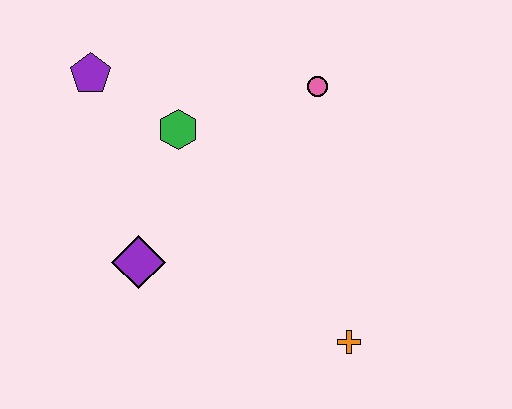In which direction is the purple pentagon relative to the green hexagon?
The purple pentagon is to the left of the green hexagon.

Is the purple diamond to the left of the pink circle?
Yes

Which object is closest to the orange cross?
The purple diamond is closest to the orange cross.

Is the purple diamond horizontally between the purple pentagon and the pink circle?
Yes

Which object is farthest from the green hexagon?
The orange cross is farthest from the green hexagon.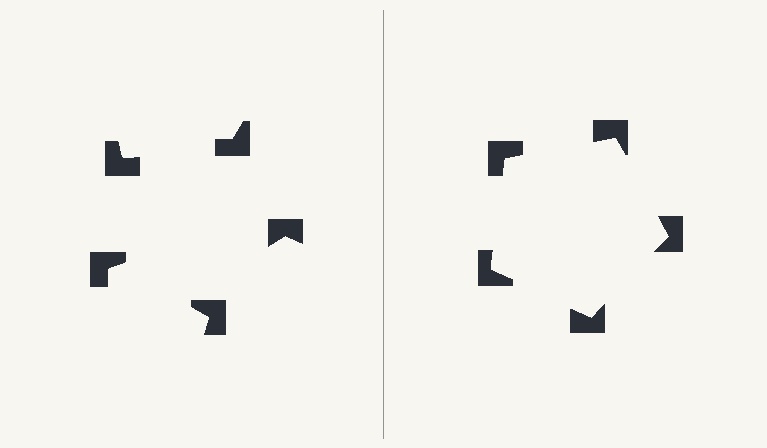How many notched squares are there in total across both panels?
10 — 5 on each side.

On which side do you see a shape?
An illusory pentagon appears on the right side. On the left side the wedge cuts are rotated, so no coherent shape forms.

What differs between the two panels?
The notched squares are positioned identically on both sides; only the wedge orientations differ. On the right they align to a pentagon; on the left they are misaligned.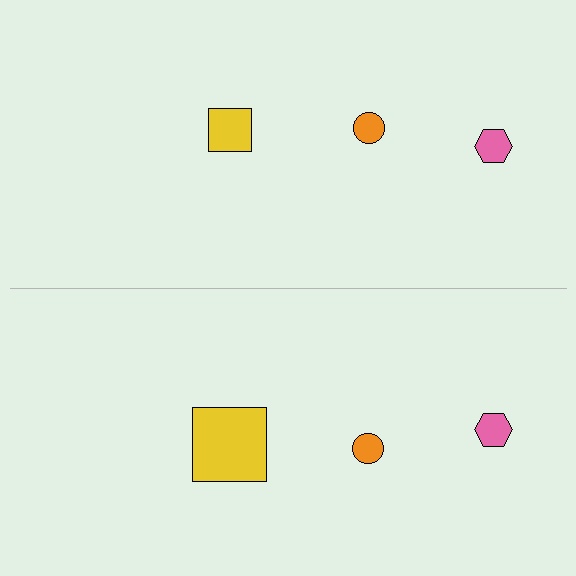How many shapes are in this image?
There are 6 shapes in this image.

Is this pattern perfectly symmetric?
No, the pattern is not perfectly symmetric. The yellow square on the bottom side has a different size than its mirror counterpart.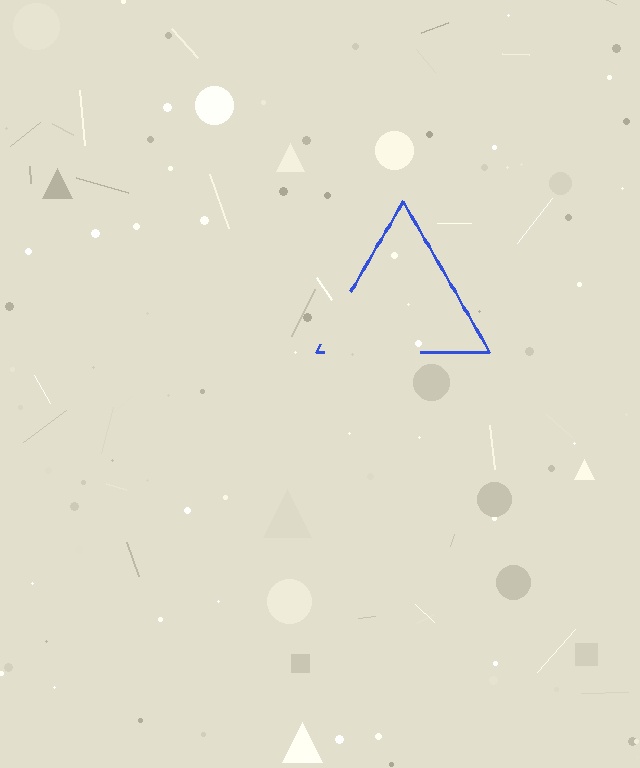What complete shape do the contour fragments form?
The contour fragments form a triangle.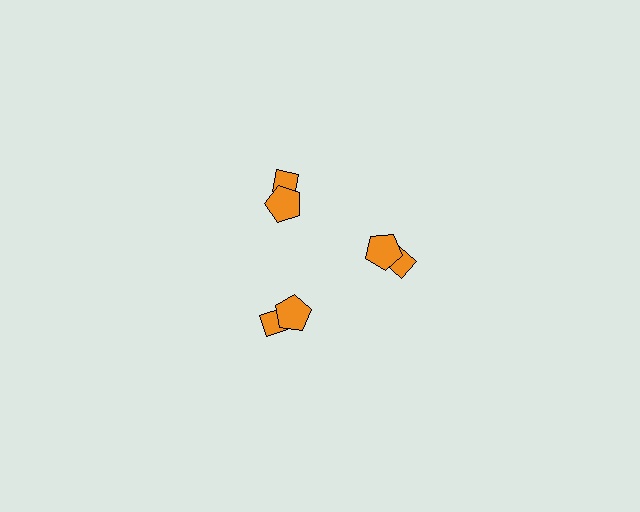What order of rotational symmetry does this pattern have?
This pattern has 3-fold rotational symmetry.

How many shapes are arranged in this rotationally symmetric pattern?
There are 6 shapes, arranged in 3 groups of 2.